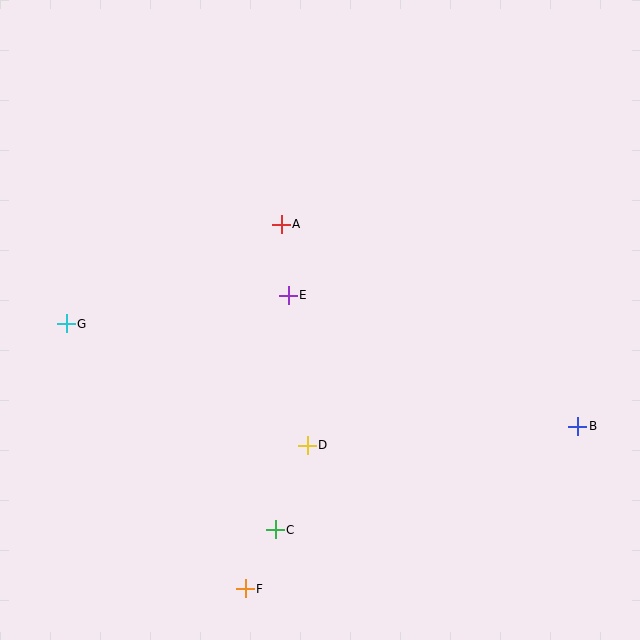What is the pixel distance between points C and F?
The distance between C and F is 66 pixels.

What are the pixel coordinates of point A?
Point A is at (281, 224).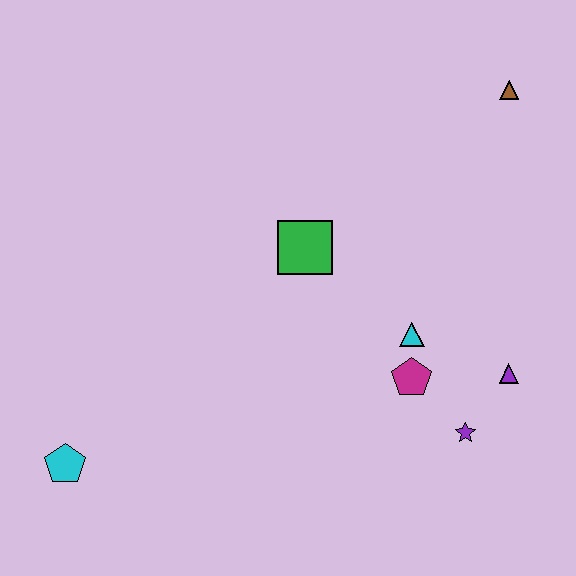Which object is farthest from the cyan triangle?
The cyan pentagon is farthest from the cyan triangle.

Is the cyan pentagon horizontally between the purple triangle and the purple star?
No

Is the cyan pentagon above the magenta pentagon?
No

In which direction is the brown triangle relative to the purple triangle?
The brown triangle is above the purple triangle.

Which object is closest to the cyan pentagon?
The green square is closest to the cyan pentagon.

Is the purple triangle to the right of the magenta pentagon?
Yes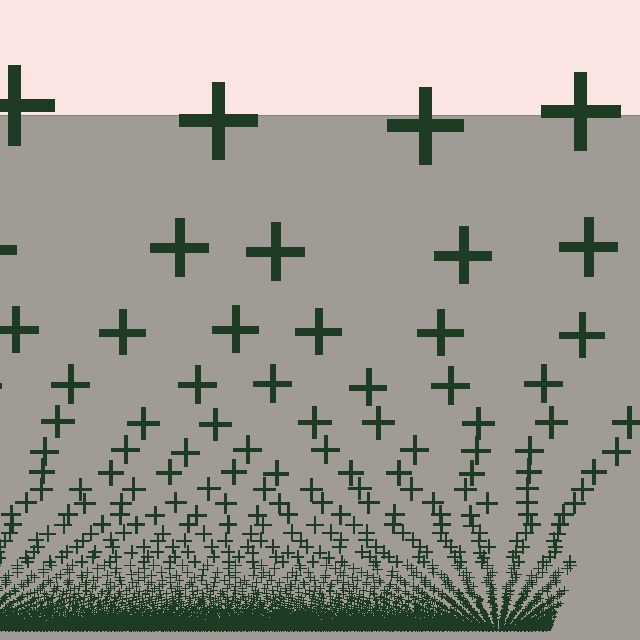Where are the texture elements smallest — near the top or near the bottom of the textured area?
Near the bottom.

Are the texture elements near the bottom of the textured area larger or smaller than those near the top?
Smaller. The gradient is inverted — elements near the bottom are smaller and denser.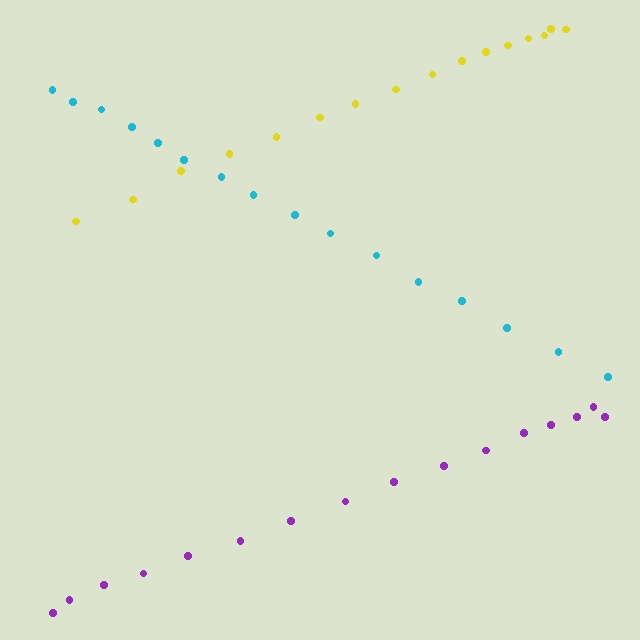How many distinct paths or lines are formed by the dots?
There are 3 distinct paths.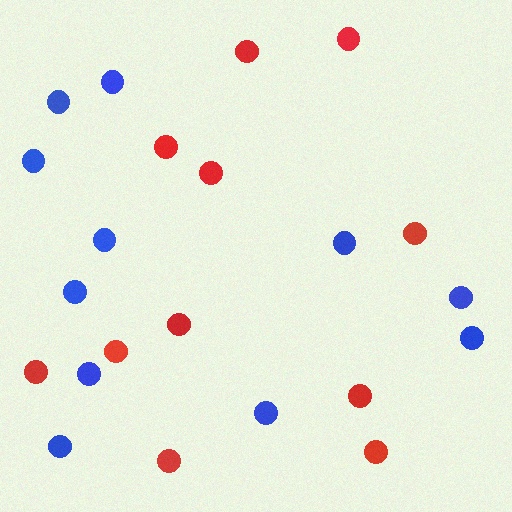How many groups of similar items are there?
There are 2 groups: one group of blue circles (11) and one group of red circles (11).